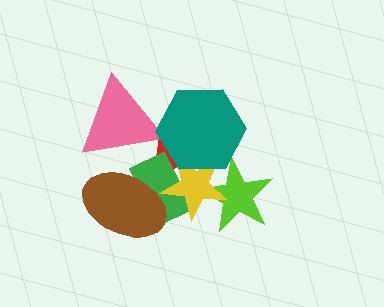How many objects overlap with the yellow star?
4 objects overlap with the yellow star.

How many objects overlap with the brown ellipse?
2 objects overlap with the brown ellipse.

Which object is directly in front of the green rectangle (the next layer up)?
The brown ellipse is directly in front of the green rectangle.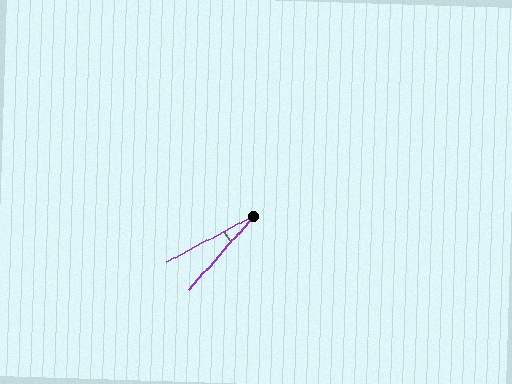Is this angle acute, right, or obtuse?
It is acute.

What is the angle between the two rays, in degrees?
Approximately 21 degrees.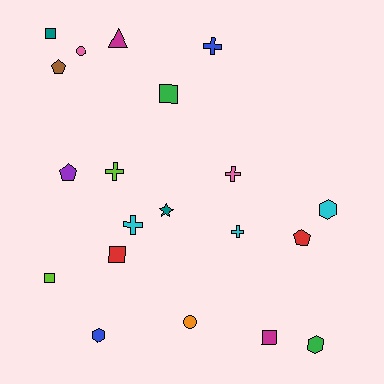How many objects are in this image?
There are 20 objects.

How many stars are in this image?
There is 1 star.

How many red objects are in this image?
There are 2 red objects.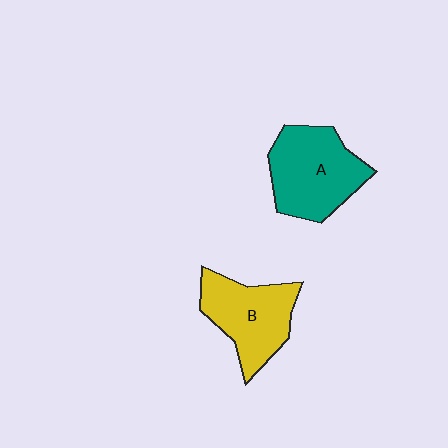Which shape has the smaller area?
Shape B (yellow).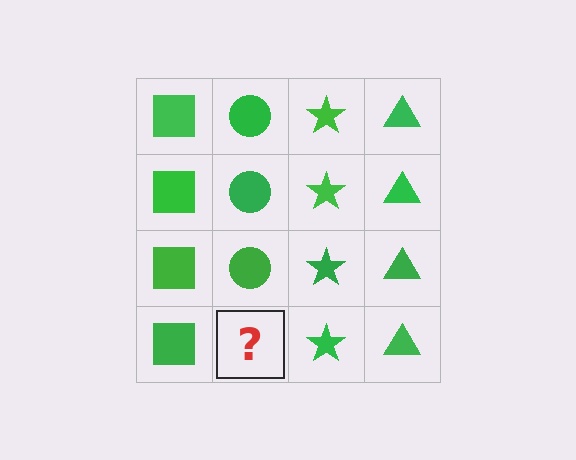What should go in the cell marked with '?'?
The missing cell should contain a green circle.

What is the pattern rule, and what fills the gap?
The rule is that each column has a consistent shape. The gap should be filled with a green circle.